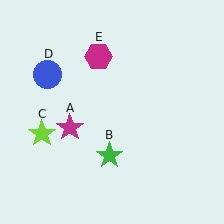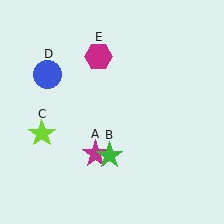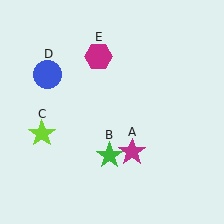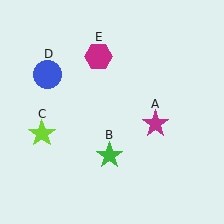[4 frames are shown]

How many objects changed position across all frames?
1 object changed position: magenta star (object A).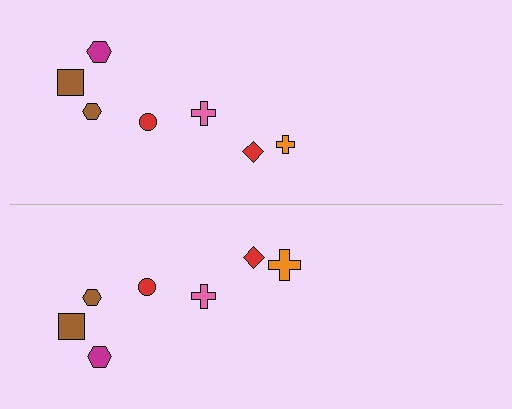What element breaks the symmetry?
The orange cross on the bottom side has a different size than its mirror counterpart.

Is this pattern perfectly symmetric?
No, the pattern is not perfectly symmetric. The orange cross on the bottom side has a different size than its mirror counterpart.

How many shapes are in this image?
There are 14 shapes in this image.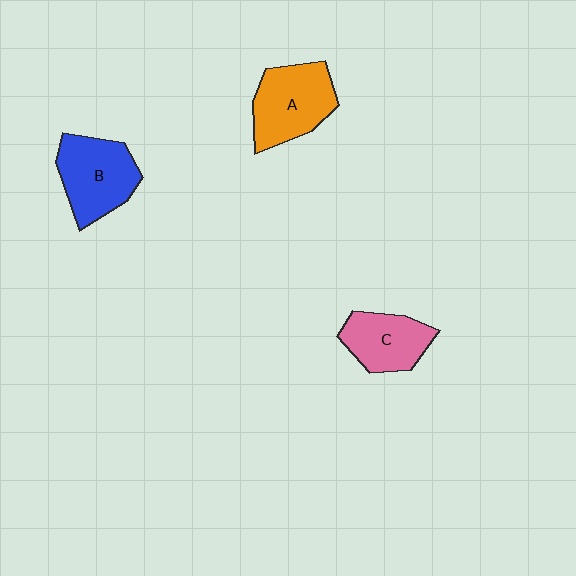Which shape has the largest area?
Shape A (orange).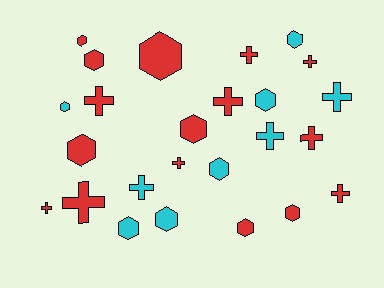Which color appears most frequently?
Red, with 16 objects.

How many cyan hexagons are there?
There are 6 cyan hexagons.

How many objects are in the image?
There are 25 objects.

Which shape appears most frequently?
Hexagon, with 13 objects.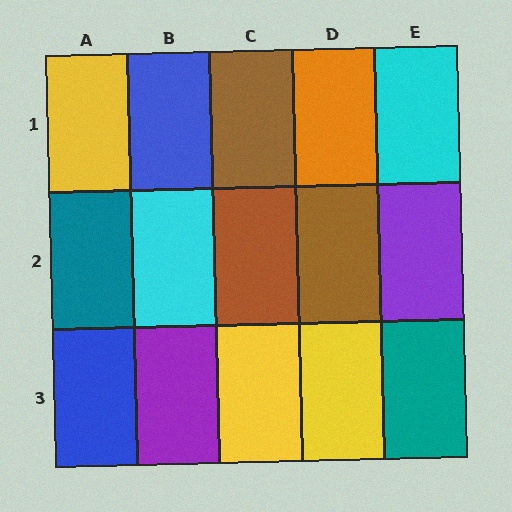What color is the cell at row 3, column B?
Purple.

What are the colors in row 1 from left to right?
Yellow, blue, brown, orange, cyan.